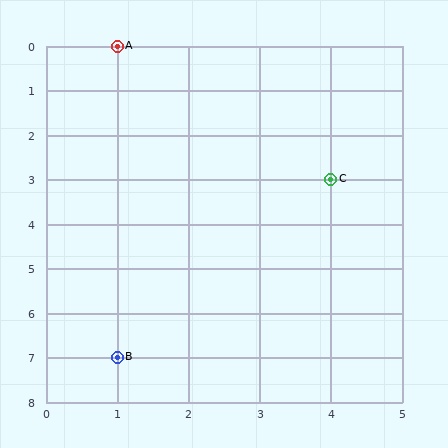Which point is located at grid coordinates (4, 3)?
Point C is at (4, 3).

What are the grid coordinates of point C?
Point C is at grid coordinates (4, 3).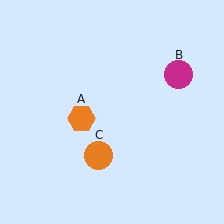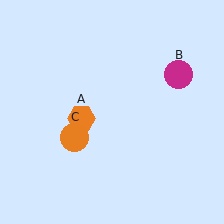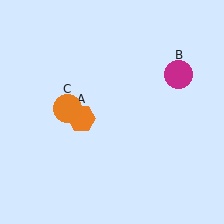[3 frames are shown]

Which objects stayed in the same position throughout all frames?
Orange hexagon (object A) and magenta circle (object B) remained stationary.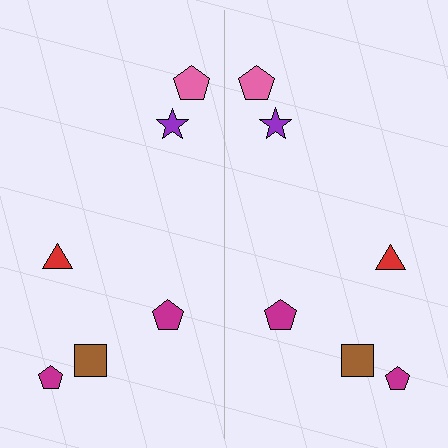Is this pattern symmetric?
Yes, this pattern has bilateral (reflection) symmetry.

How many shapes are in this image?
There are 12 shapes in this image.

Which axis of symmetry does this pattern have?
The pattern has a vertical axis of symmetry running through the center of the image.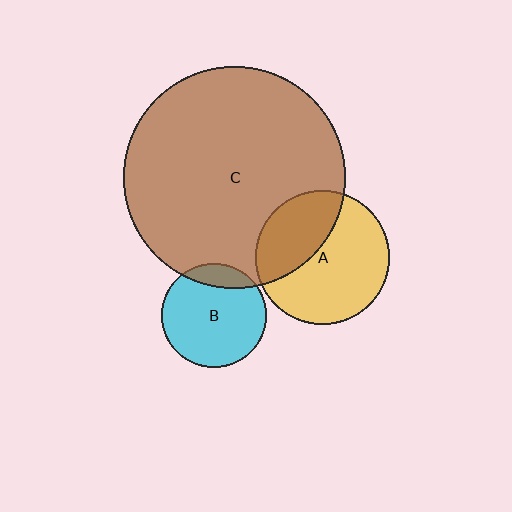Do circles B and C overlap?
Yes.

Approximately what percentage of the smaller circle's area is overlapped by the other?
Approximately 15%.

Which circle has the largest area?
Circle C (brown).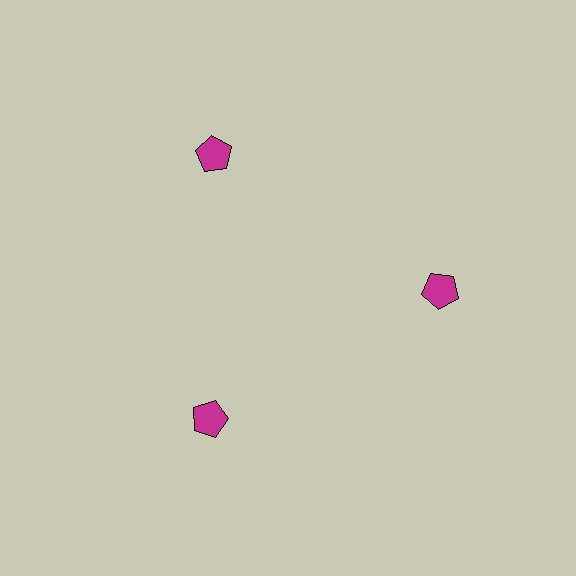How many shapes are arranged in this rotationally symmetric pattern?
There are 3 shapes, arranged in 3 groups of 1.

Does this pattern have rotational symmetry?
Yes, this pattern has 3-fold rotational symmetry. It looks the same after rotating 120 degrees around the center.